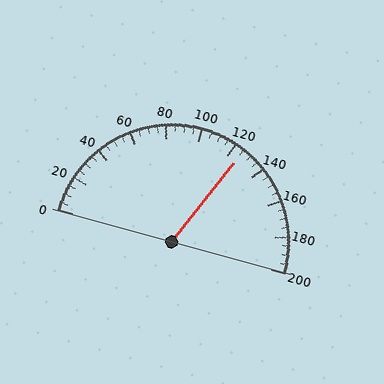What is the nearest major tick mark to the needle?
The nearest major tick mark is 120.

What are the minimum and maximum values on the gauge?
The gauge ranges from 0 to 200.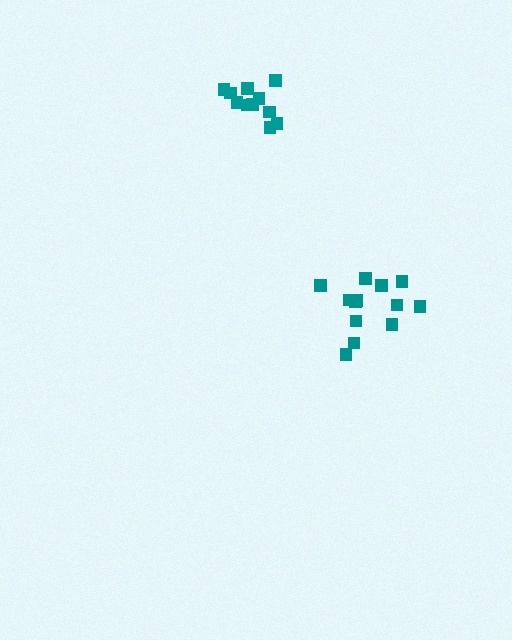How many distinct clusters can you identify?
There are 2 distinct clusters.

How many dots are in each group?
Group 1: 13 dots, Group 2: 11 dots (24 total).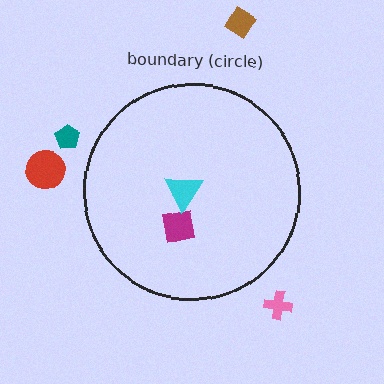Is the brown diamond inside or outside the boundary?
Outside.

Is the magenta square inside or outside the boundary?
Inside.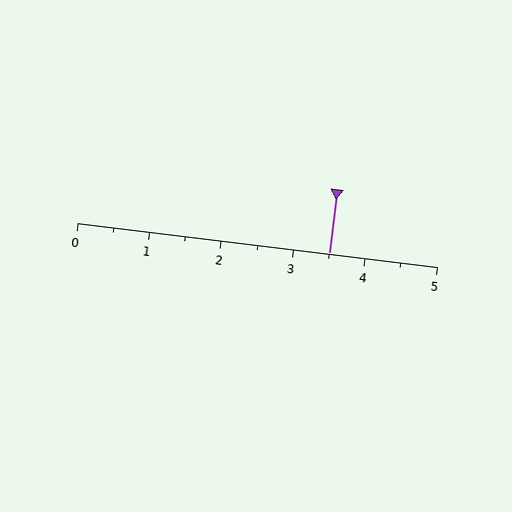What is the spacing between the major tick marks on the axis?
The major ticks are spaced 1 apart.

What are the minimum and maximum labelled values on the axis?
The axis runs from 0 to 5.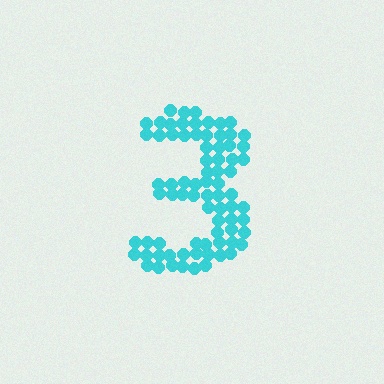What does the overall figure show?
The overall figure shows the digit 3.